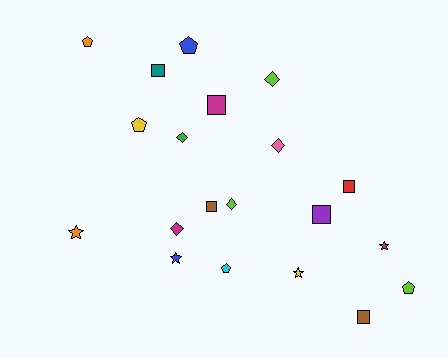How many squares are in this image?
There are 6 squares.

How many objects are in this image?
There are 20 objects.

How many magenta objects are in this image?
There are 3 magenta objects.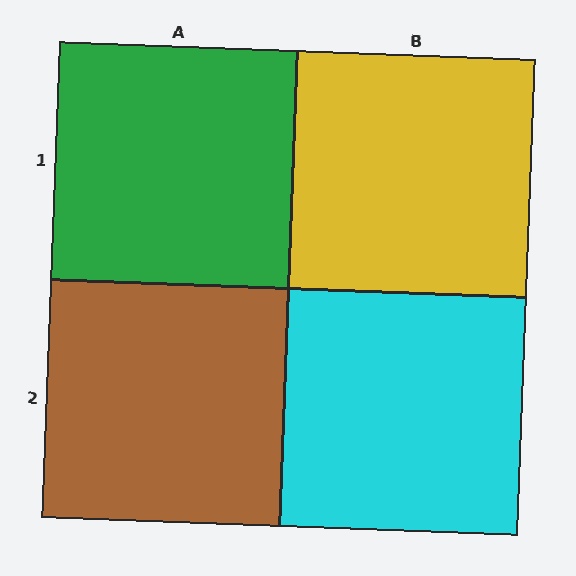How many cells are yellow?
1 cell is yellow.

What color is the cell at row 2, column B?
Cyan.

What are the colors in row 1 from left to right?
Green, yellow.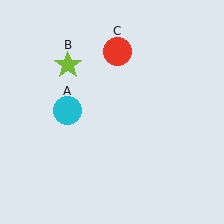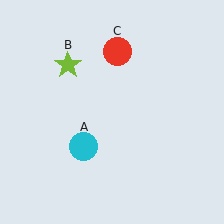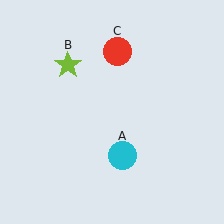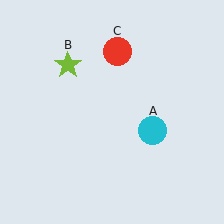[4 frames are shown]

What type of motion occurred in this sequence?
The cyan circle (object A) rotated counterclockwise around the center of the scene.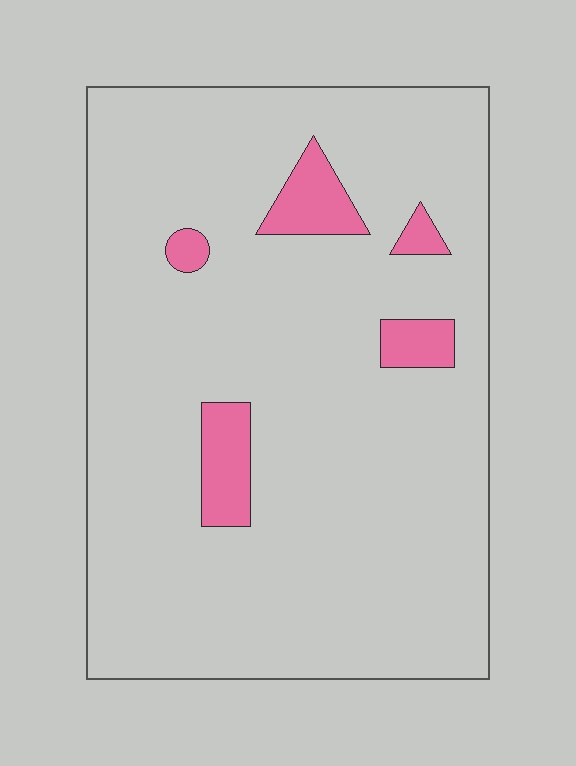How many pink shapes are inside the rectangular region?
5.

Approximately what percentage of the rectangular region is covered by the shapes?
Approximately 10%.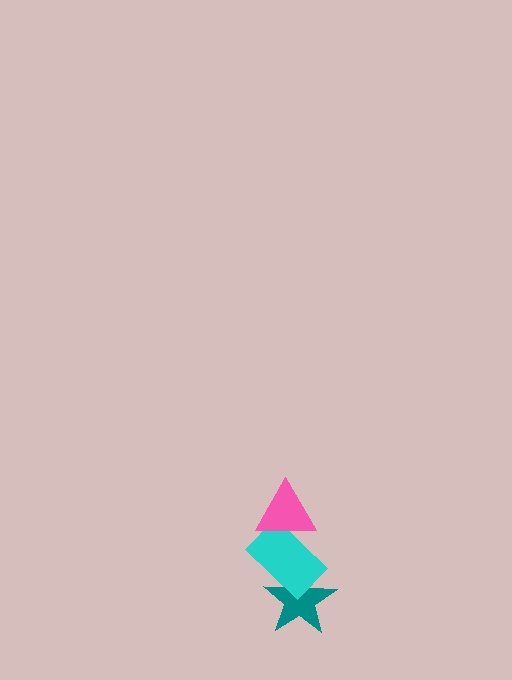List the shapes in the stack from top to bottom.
From top to bottom: the pink triangle, the cyan rectangle, the teal star.